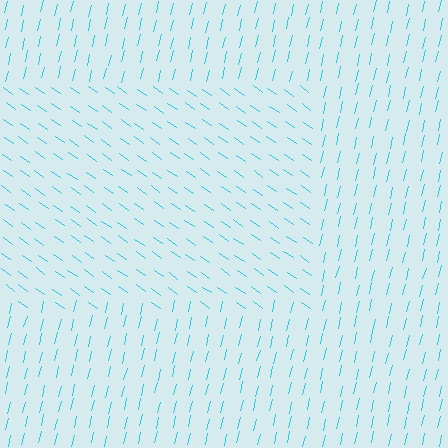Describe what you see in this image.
The image is filled with small cyan line segments. A rectangle region in the image has lines oriented differently from the surrounding lines, creating a visible texture boundary.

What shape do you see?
I see a rectangle.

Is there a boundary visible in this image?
Yes, there is a texture boundary formed by a change in line orientation.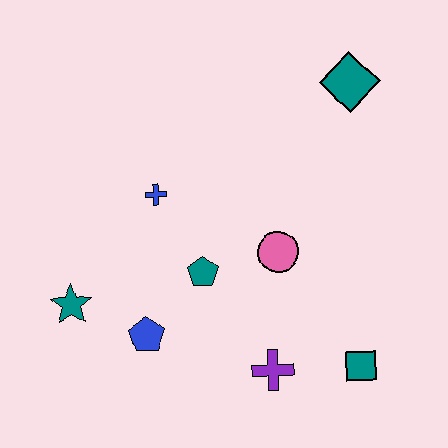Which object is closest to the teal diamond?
The pink circle is closest to the teal diamond.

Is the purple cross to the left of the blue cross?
No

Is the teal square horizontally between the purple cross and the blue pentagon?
No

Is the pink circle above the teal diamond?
No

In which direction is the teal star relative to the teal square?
The teal star is to the left of the teal square.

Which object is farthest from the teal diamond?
The teal star is farthest from the teal diamond.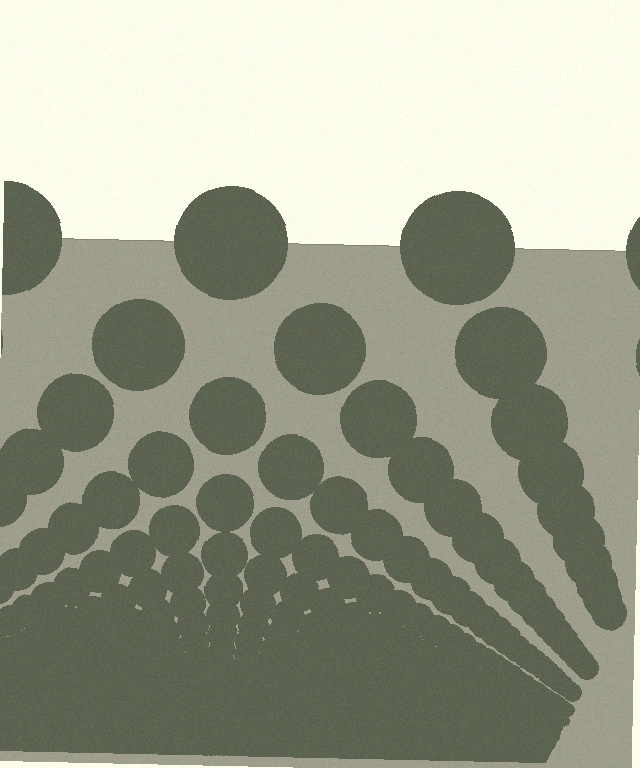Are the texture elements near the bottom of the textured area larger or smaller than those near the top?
Smaller. The gradient is inverted — elements near the bottom are smaller and denser.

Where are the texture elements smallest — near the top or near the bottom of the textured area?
Near the bottom.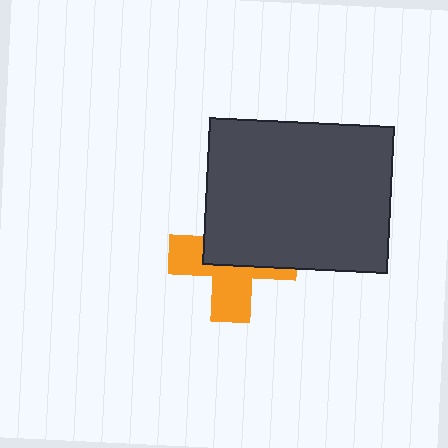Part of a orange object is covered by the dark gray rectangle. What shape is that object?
It is a cross.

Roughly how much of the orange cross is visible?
About half of it is visible (roughly 49%).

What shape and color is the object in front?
The object in front is a dark gray rectangle.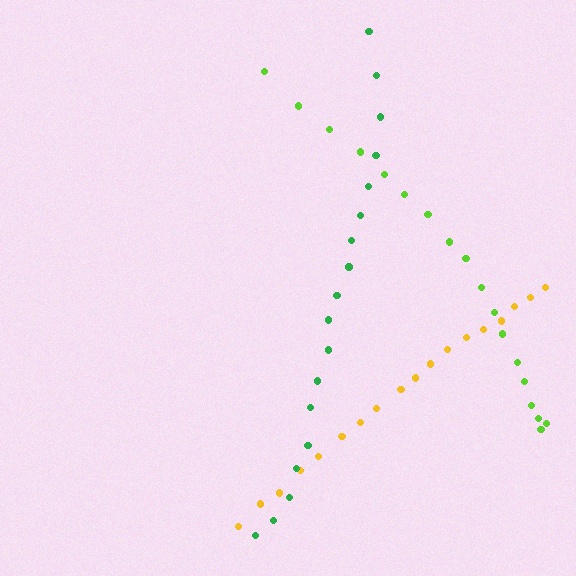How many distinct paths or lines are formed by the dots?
There are 3 distinct paths.